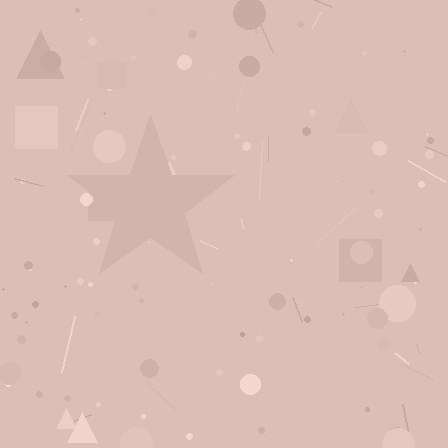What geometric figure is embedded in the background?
A star is embedded in the background.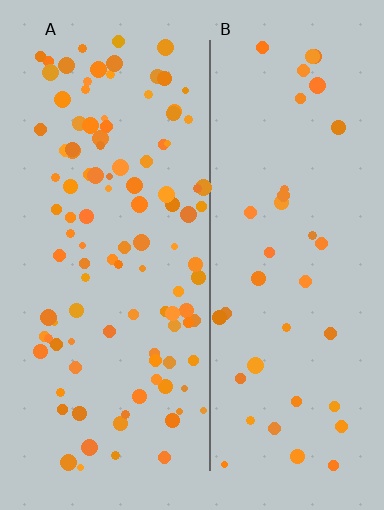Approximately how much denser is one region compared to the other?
Approximately 2.8× — region A over region B.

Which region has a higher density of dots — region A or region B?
A (the left).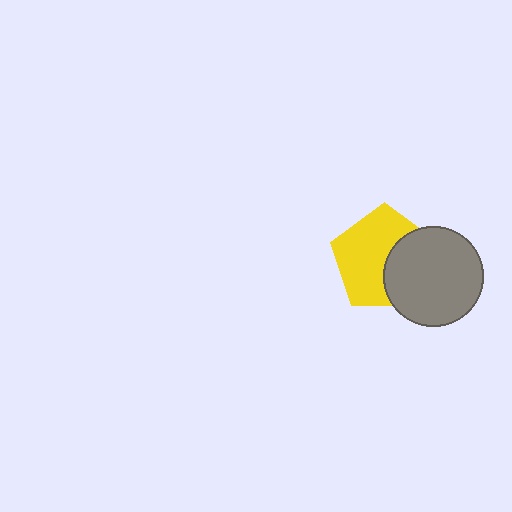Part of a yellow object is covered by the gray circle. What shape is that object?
It is a pentagon.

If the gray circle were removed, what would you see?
You would see the complete yellow pentagon.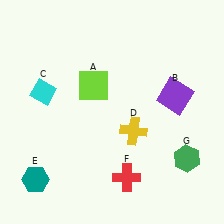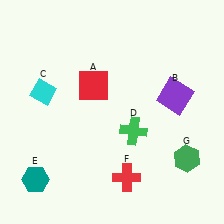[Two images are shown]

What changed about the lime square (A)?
In Image 1, A is lime. In Image 2, it changed to red.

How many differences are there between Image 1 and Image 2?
There are 2 differences between the two images.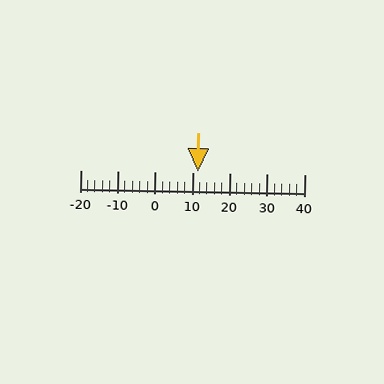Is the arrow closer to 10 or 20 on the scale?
The arrow is closer to 10.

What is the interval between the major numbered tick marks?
The major tick marks are spaced 10 units apart.